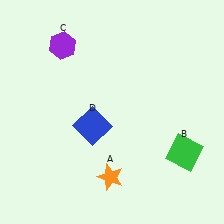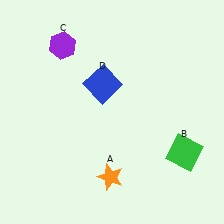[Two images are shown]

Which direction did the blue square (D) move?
The blue square (D) moved up.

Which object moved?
The blue square (D) moved up.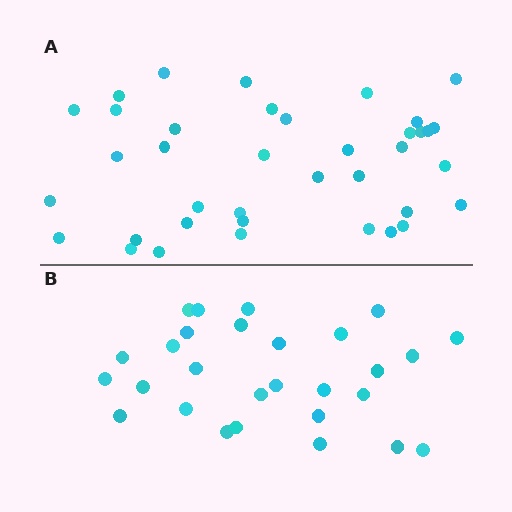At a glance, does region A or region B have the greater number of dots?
Region A (the top region) has more dots.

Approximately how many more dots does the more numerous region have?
Region A has roughly 10 or so more dots than region B.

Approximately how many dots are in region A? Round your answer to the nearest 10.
About 40 dots. (The exact count is 38, which rounds to 40.)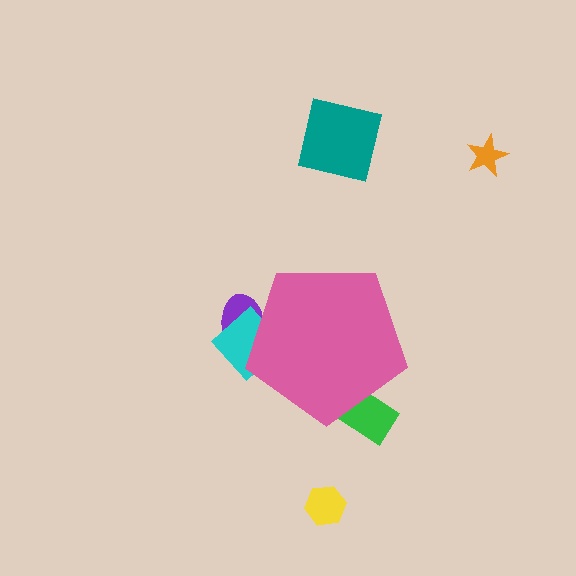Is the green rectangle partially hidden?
Yes, the green rectangle is partially hidden behind the pink pentagon.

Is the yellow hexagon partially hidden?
No, the yellow hexagon is fully visible.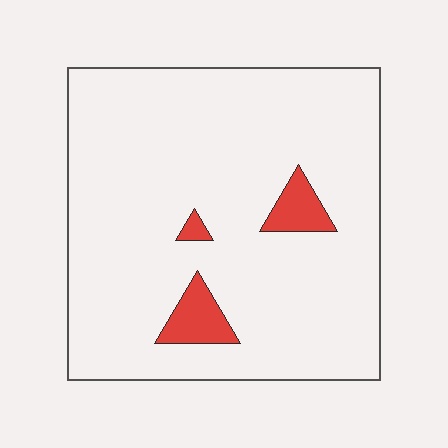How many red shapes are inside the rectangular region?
3.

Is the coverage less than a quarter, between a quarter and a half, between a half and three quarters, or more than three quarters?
Less than a quarter.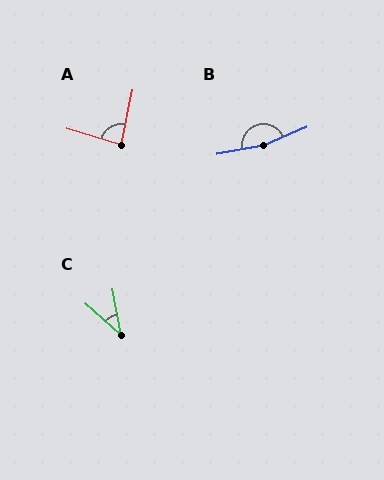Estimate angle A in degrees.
Approximately 84 degrees.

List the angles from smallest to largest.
C (38°), A (84°), B (167°).